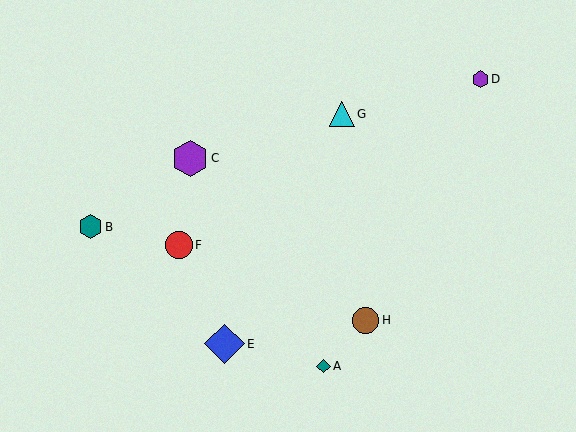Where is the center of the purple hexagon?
The center of the purple hexagon is at (190, 158).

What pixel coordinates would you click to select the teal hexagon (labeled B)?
Click at (91, 227) to select the teal hexagon B.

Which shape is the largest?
The blue diamond (labeled E) is the largest.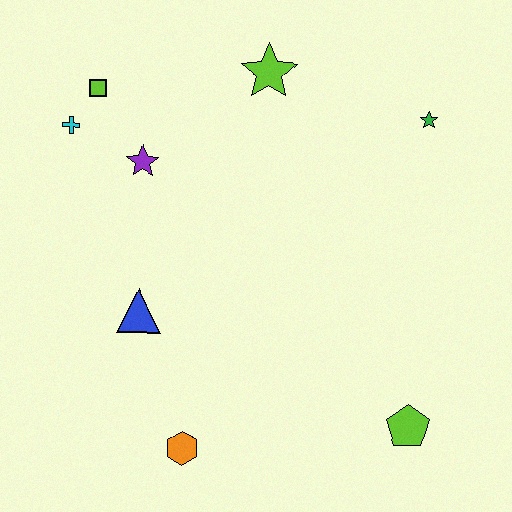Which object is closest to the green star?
The lime star is closest to the green star.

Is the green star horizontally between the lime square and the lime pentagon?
No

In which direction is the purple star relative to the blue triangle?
The purple star is above the blue triangle.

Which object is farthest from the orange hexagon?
The green star is farthest from the orange hexagon.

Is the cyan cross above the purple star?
Yes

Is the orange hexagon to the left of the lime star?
Yes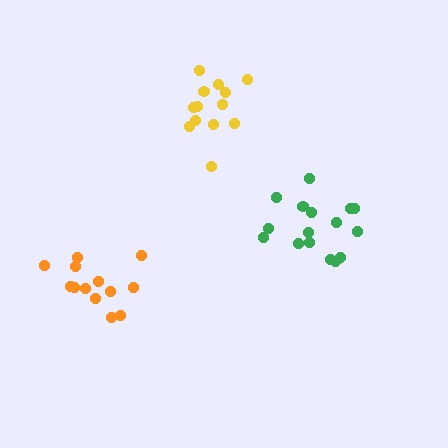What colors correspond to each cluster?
The clusters are colored: green, yellow, orange.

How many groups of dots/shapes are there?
There are 3 groups.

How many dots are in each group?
Group 1: 16 dots, Group 2: 13 dots, Group 3: 13 dots (42 total).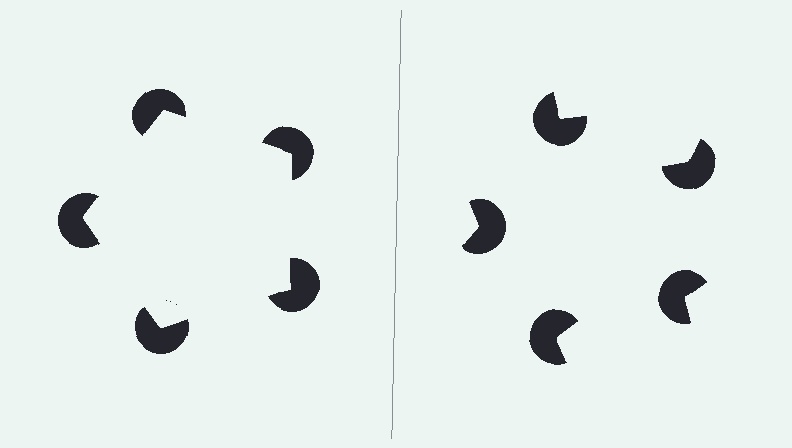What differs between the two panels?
The pac-man discs are positioned identically on both sides; only the wedge orientations differ. On the left they align to a pentagon; on the right they are misaligned.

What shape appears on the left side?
An illusory pentagon.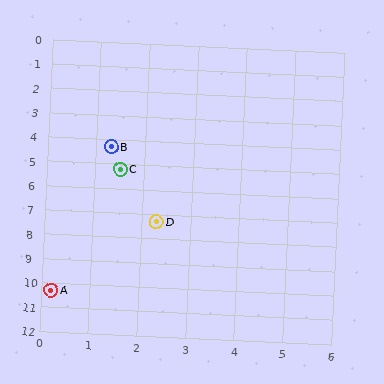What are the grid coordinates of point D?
Point D is at approximately (2.3, 7.3).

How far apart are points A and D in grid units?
Points A and D are about 3.7 grid units apart.